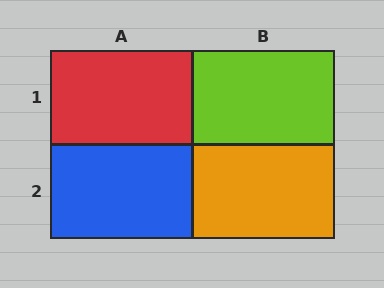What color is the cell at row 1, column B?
Lime.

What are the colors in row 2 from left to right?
Blue, orange.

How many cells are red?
1 cell is red.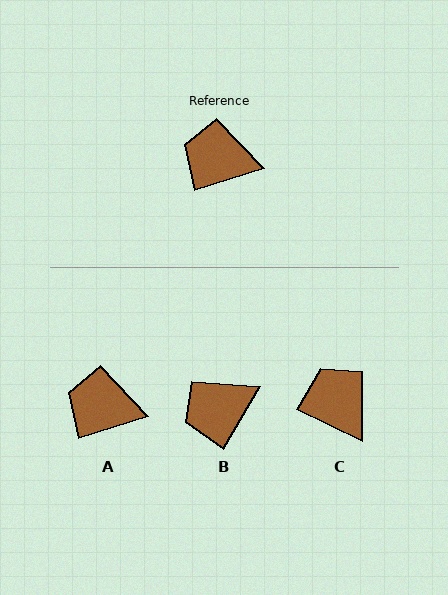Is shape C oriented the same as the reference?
No, it is off by about 43 degrees.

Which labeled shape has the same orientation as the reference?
A.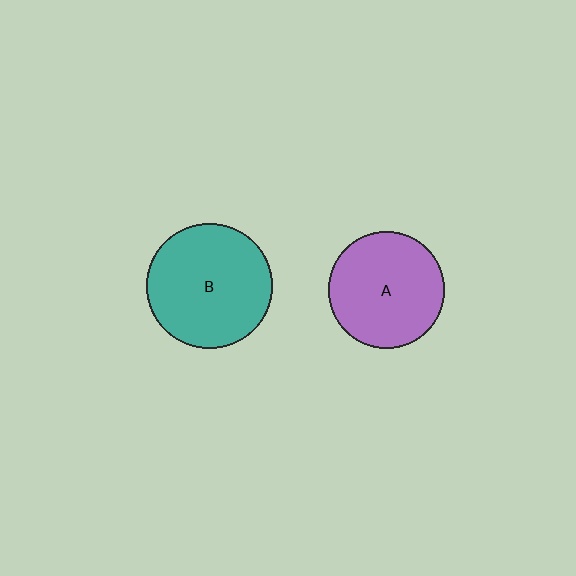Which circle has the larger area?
Circle B (teal).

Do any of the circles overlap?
No, none of the circles overlap.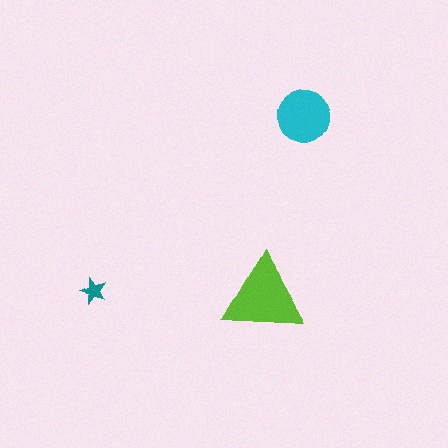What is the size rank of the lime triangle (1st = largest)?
1st.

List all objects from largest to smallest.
The lime triangle, the cyan circle, the teal star.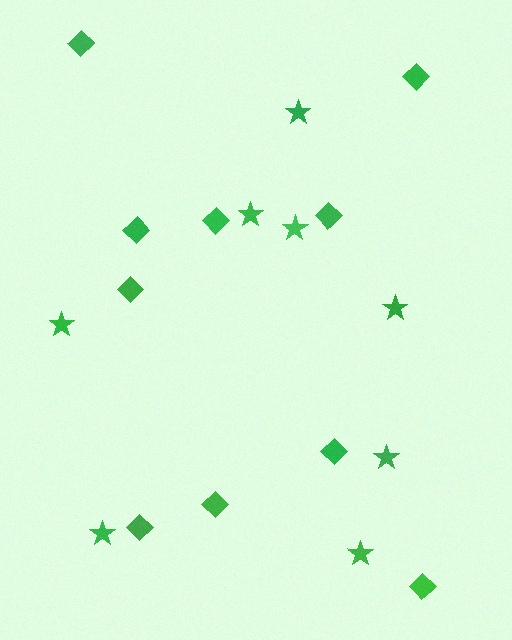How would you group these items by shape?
There are 2 groups: one group of diamonds (10) and one group of stars (8).